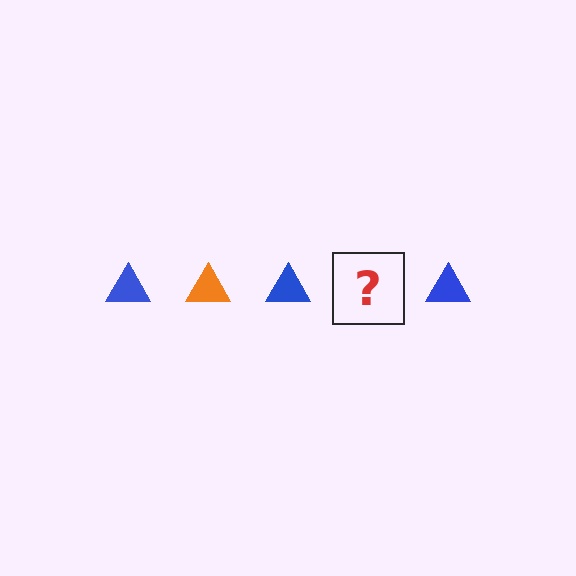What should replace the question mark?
The question mark should be replaced with an orange triangle.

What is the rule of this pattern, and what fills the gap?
The rule is that the pattern cycles through blue, orange triangles. The gap should be filled with an orange triangle.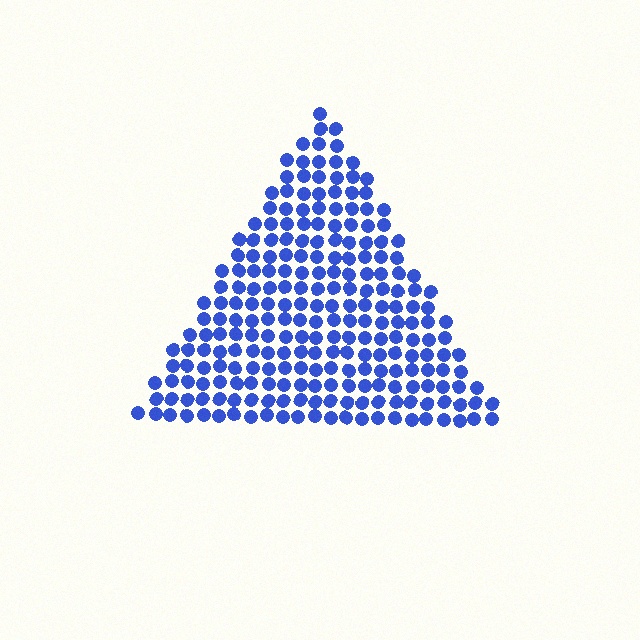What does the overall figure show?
The overall figure shows a triangle.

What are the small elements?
The small elements are circles.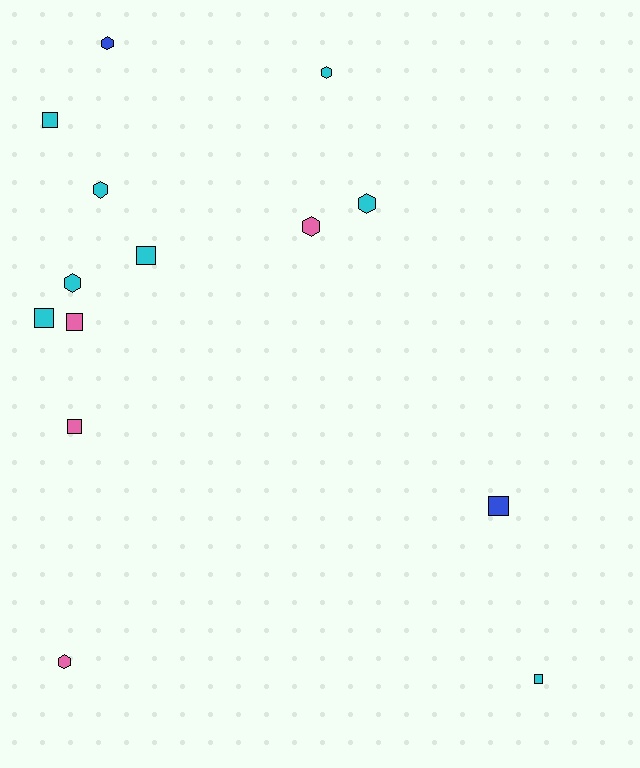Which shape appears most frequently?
Hexagon, with 7 objects.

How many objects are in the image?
There are 14 objects.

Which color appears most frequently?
Cyan, with 8 objects.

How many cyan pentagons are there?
There are no cyan pentagons.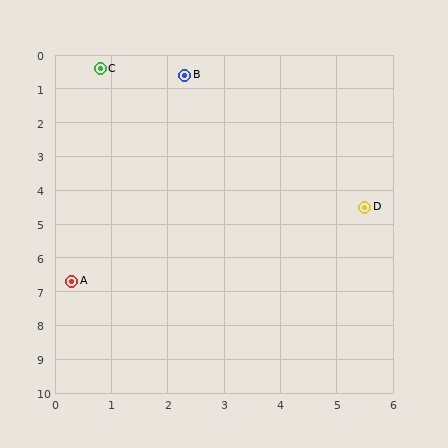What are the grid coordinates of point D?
Point D is at approximately (5.5, 4.5).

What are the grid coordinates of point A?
Point A is at approximately (0.3, 6.7).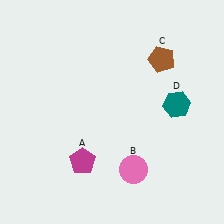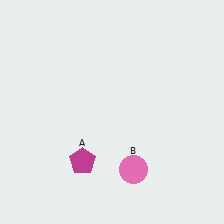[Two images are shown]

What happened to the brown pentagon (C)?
The brown pentagon (C) was removed in Image 2. It was in the top-right area of Image 1.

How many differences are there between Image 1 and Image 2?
There are 2 differences between the two images.